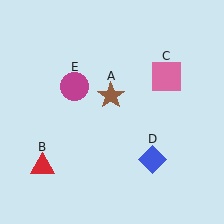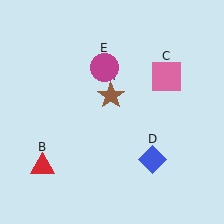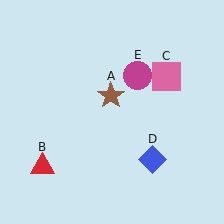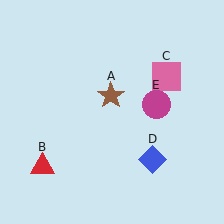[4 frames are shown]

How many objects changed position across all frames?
1 object changed position: magenta circle (object E).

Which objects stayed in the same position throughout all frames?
Brown star (object A) and red triangle (object B) and pink square (object C) and blue diamond (object D) remained stationary.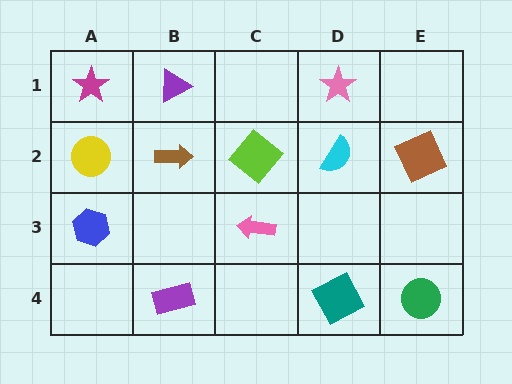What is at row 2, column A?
A yellow circle.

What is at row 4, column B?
A purple rectangle.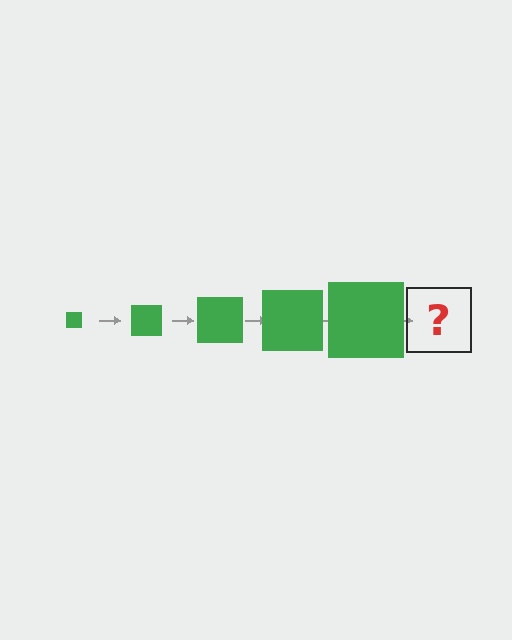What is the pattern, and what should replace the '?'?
The pattern is that the square gets progressively larger each step. The '?' should be a green square, larger than the previous one.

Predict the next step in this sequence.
The next step is a green square, larger than the previous one.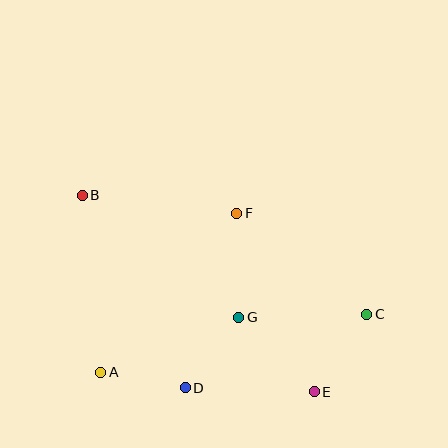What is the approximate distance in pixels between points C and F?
The distance between C and F is approximately 164 pixels.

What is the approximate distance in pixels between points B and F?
The distance between B and F is approximately 156 pixels.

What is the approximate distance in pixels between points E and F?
The distance between E and F is approximately 194 pixels.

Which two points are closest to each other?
Points A and D are closest to each other.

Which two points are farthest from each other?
Points B and C are farthest from each other.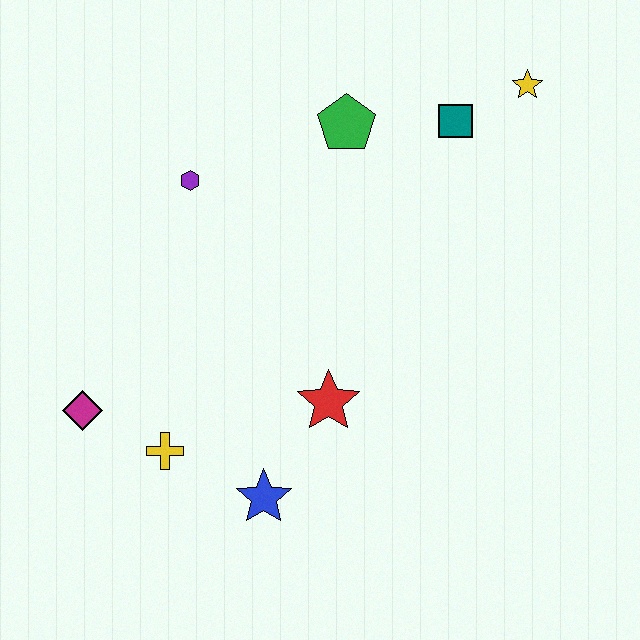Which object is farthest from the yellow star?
The magenta diamond is farthest from the yellow star.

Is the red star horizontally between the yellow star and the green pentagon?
No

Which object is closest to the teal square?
The yellow star is closest to the teal square.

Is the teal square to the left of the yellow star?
Yes